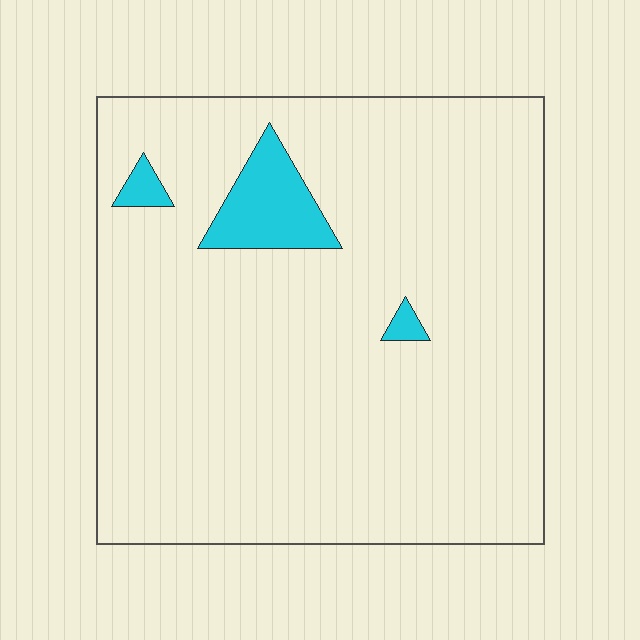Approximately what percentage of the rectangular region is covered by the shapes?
Approximately 5%.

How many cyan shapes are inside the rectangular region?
3.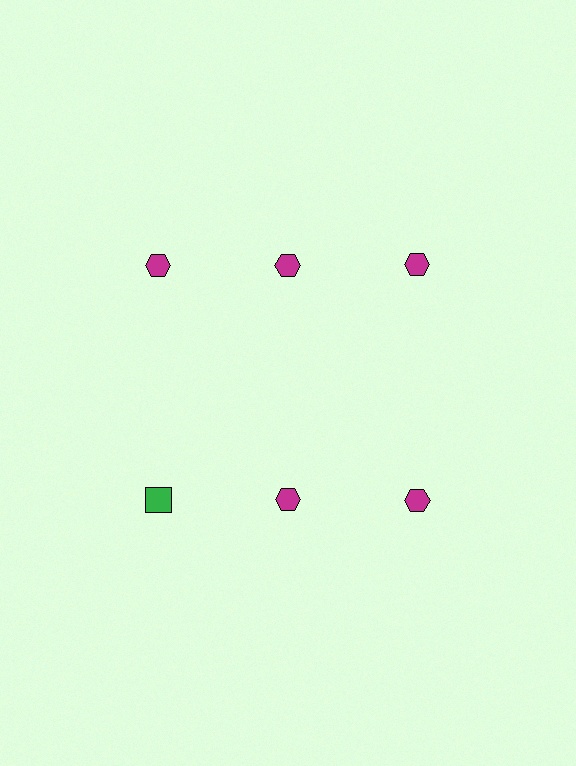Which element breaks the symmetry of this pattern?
The green square in the second row, leftmost column breaks the symmetry. All other shapes are magenta hexagons.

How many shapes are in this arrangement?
There are 6 shapes arranged in a grid pattern.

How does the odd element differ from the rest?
It differs in both color (green instead of magenta) and shape (square instead of hexagon).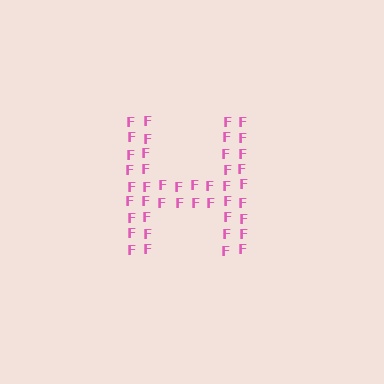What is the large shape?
The large shape is the letter H.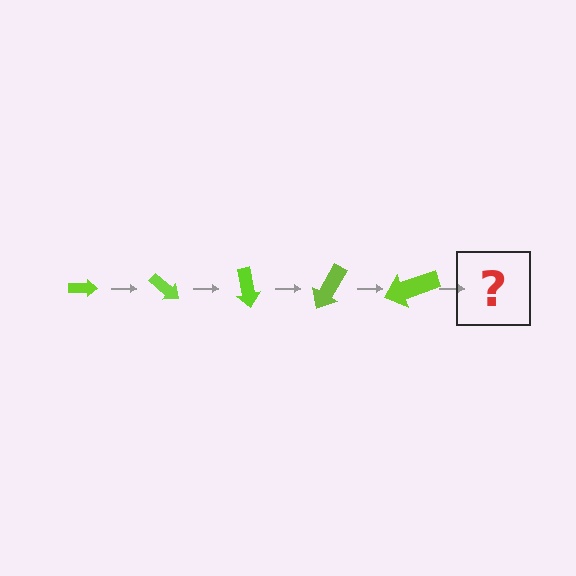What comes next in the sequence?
The next element should be an arrow, larger than the previous one and rotated 200 degrees from the start.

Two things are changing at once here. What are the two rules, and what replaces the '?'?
The two rules are that the arrow grows larger each step and it rotates 40 degrees each step. The '?' should be an arrow, larger than the previous one and rotated 200 degrees from the start.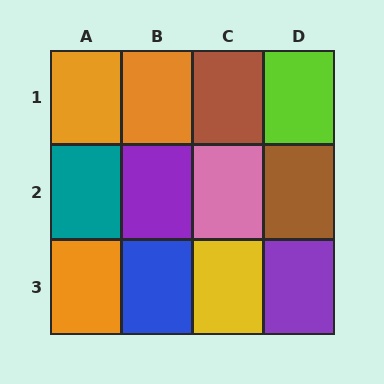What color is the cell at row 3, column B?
Blue.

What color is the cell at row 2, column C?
Pink.